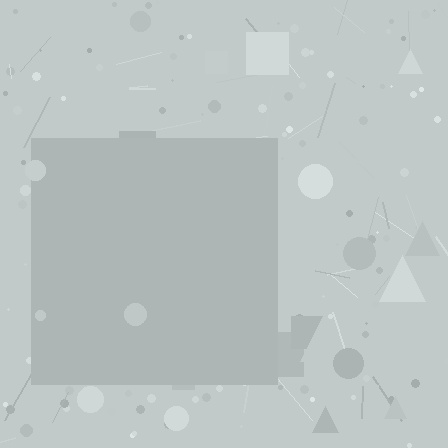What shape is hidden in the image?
A square is hidden in the image.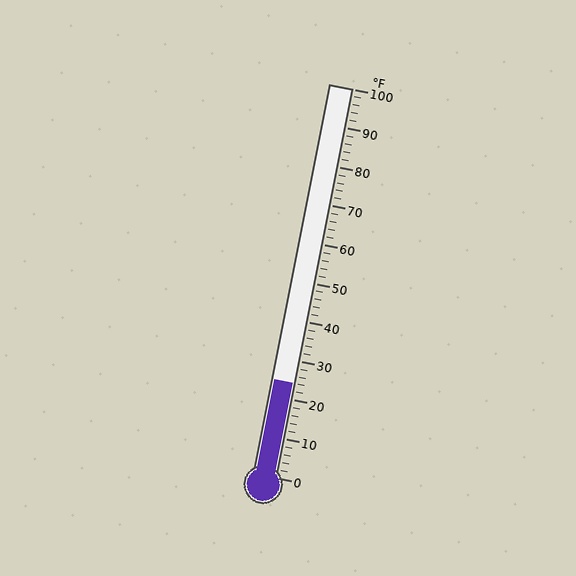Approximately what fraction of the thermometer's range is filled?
The thermometer is filled to approximately 25% of its range.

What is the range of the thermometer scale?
The thermometer scale ranges from 0°F to 100°F.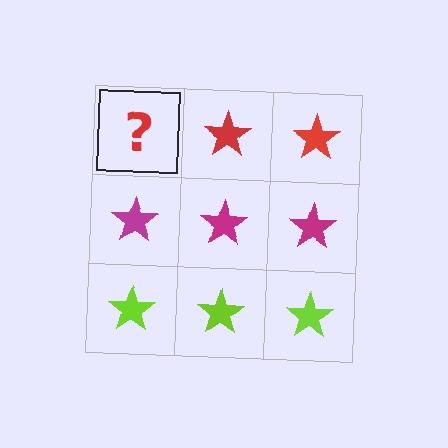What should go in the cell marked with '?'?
The missing cell should contain a red star.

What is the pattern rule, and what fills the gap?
The rule is that each row has a consistent color. The gap should be filled with a red star.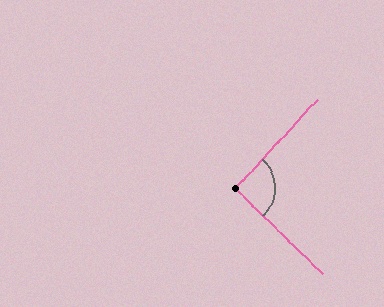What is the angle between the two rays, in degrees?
Approximately 92 degrees.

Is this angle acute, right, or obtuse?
It is approximately a right angle.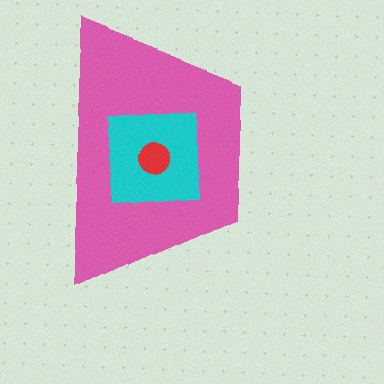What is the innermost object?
The red circle.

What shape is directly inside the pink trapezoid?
The cyan square.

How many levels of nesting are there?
3.